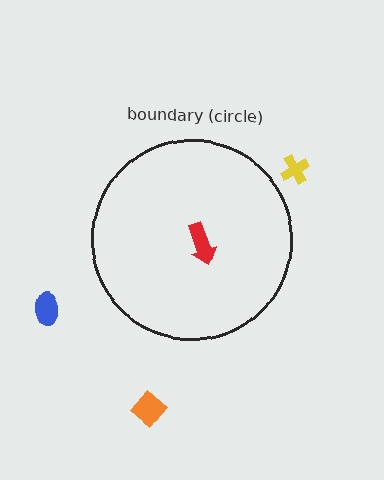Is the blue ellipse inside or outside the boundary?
Outside.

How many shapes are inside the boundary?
1 inside, 3 outside.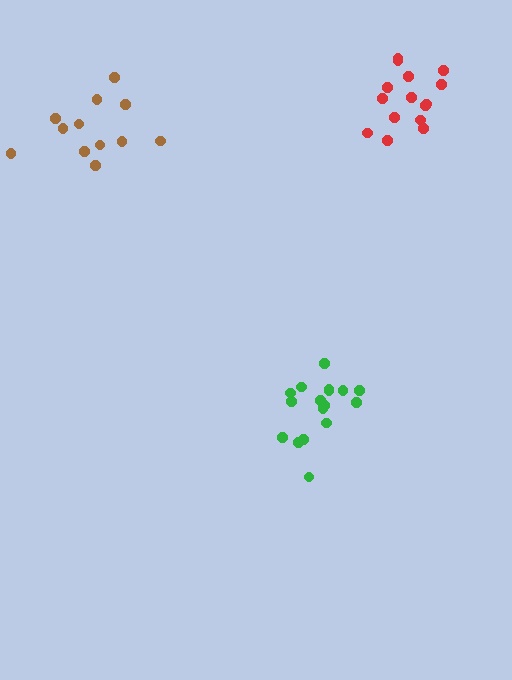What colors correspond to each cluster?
The clusters are colored: red, green, brown.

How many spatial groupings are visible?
There are 3 spatial groupings.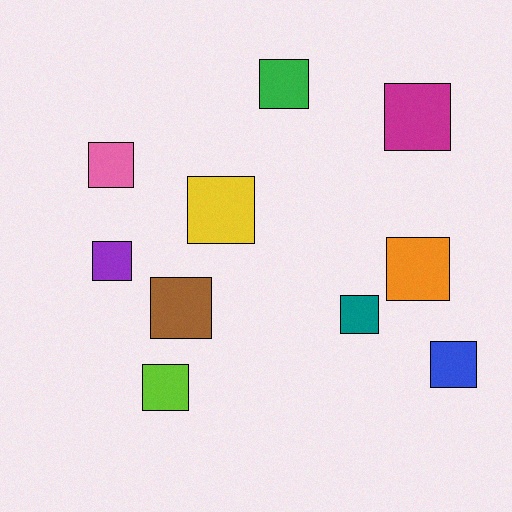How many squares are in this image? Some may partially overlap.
There are 10 squares.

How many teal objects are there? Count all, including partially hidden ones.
There is 1 teal object.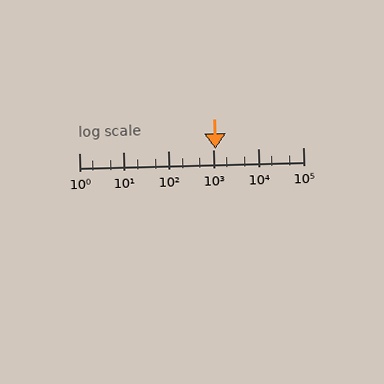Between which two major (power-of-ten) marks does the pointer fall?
The pointer is between 1000 and 10000.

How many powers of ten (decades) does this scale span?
The scale spans 5 decades, from 1 to 100000.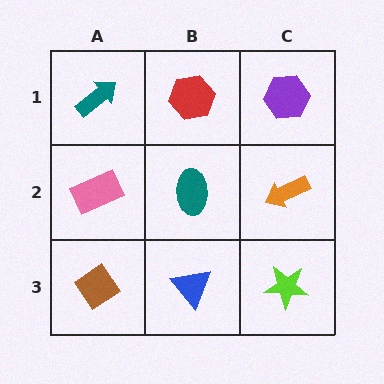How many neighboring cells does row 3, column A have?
2.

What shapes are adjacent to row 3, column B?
A teal ellipse (row 2, column B), a brown diamond (row 3, column A), a lime star (row 3, column C).